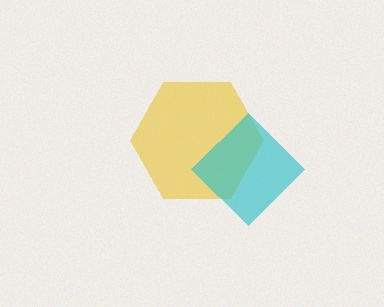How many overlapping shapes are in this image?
There are 2 overlapping shapes in the image.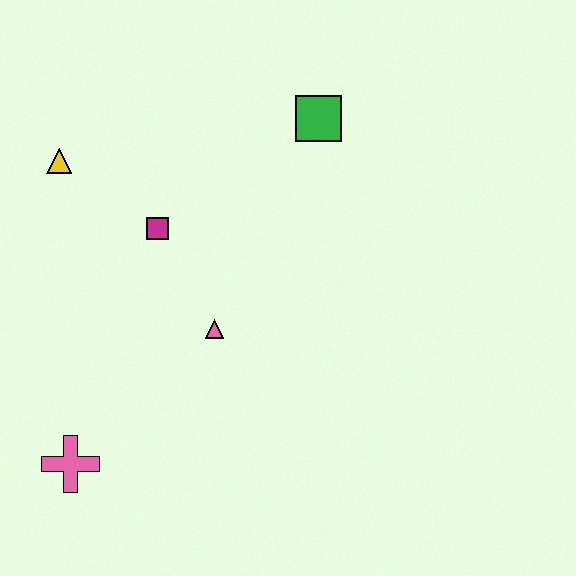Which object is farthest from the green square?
The pink cross is farthest from the green square.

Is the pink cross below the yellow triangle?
Yes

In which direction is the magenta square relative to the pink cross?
The magenta square is above the pink cross.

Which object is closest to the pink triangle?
The magenta square is closest to the pink triangle.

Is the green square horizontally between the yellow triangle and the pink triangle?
No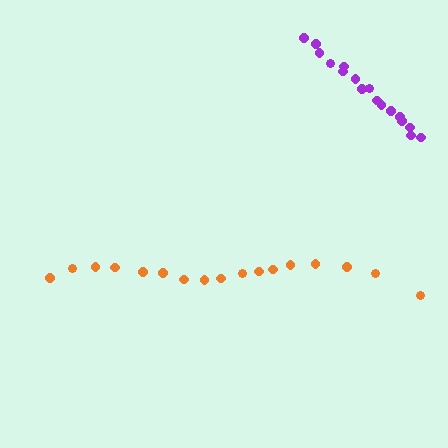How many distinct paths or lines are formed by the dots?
There are 2 distinct paths.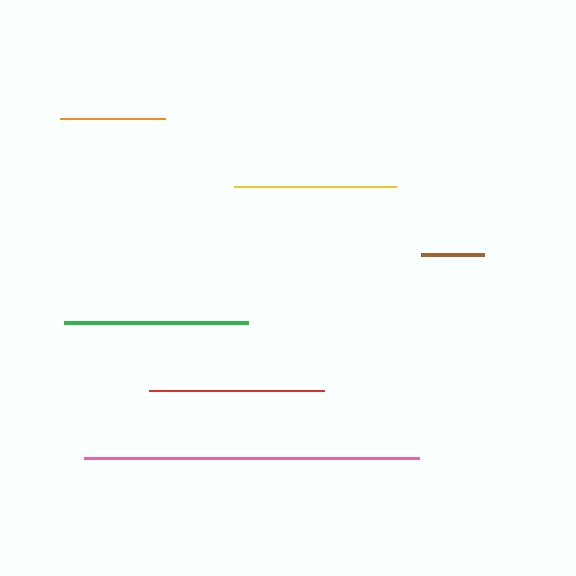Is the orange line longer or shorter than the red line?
The red line is longer than the orange line.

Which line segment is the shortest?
The brown line is the shortest at approximately 62 pixels.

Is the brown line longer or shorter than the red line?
The red line is longer than the brown line.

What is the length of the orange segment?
The orange segment is approximately 106 pixels long.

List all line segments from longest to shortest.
From longest to shortest: pink, green, red, yellow, orange, brown.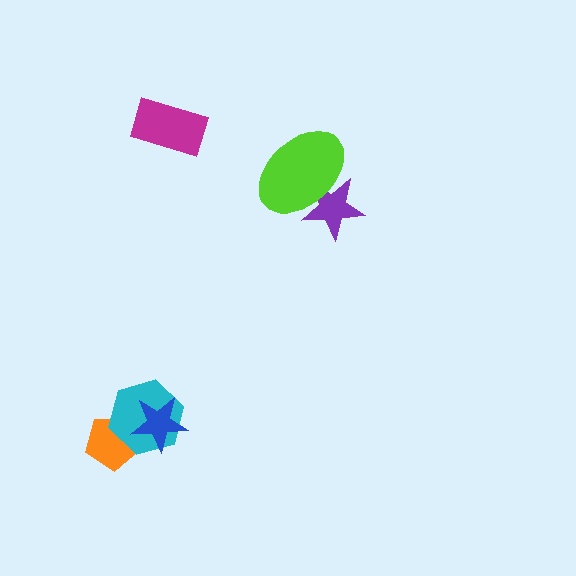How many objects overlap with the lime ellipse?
1 object overlaps with the lime ellipse.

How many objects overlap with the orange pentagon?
2 objects overlap with the orange pentagon.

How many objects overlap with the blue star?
2 objects overlap with the blue star.